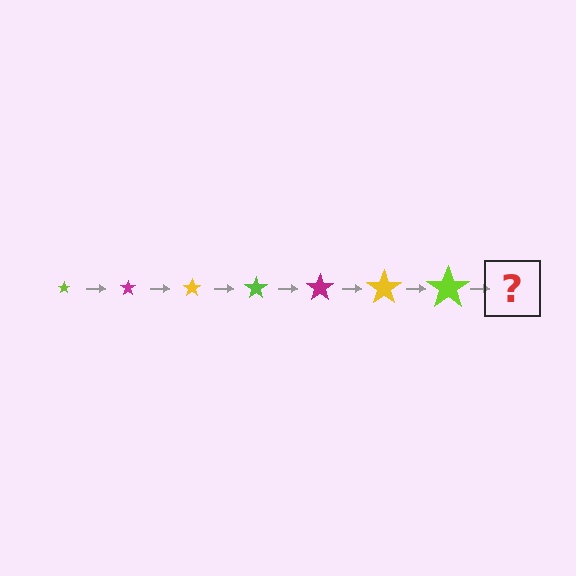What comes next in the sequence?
The next element should be a magenta star, larger than the previous one.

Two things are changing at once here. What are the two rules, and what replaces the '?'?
The two rules are that the star grows larger each step and the color cycles through lime, magenta, and yellow. The '?' should be a magenta star, larger than the previous one.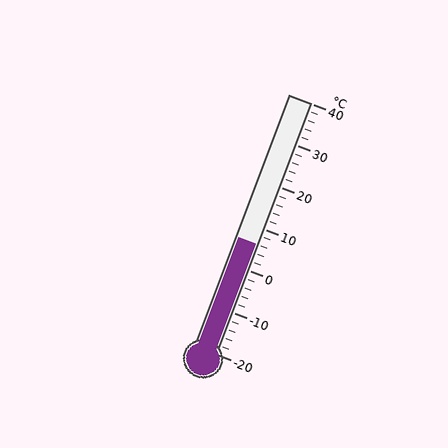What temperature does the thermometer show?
The thermometer shows approximately 6°C.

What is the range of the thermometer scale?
The thermometer scale ranges from -20°C to 40°C.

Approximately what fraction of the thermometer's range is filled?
The thermometer is filled to approximately 45% of its range.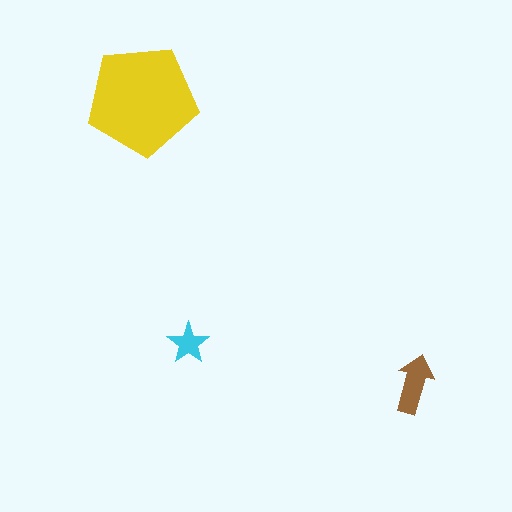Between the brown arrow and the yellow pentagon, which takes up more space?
The yellow pentagon.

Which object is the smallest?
The cyan star.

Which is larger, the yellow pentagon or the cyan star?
The yellow pentagon.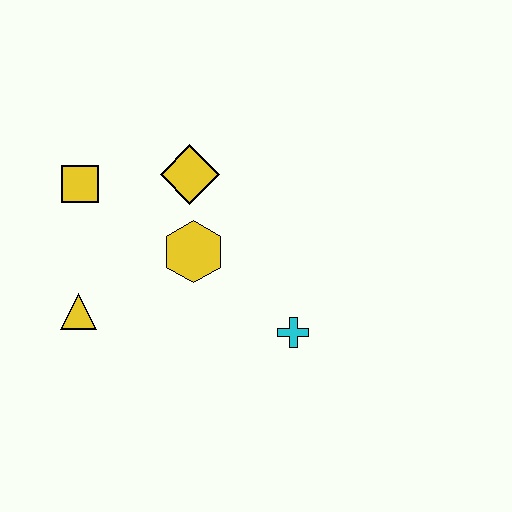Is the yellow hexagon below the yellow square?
Yes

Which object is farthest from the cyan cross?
The yellow square is farthest from the cyan cross.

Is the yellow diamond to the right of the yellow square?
Yes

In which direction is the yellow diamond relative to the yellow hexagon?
The yellow diamond is above the yellow hexagon.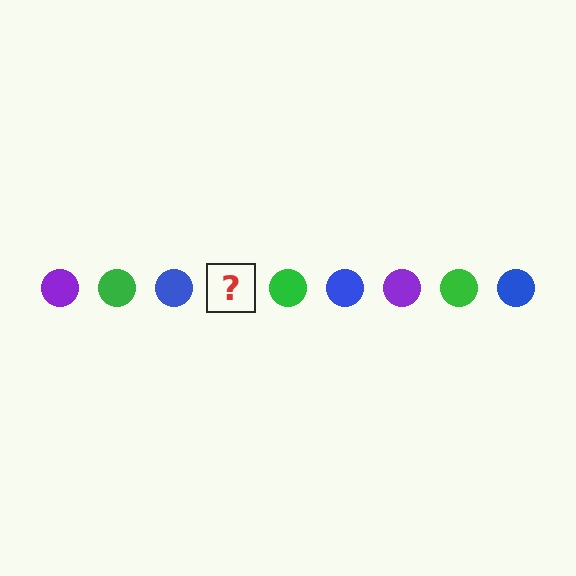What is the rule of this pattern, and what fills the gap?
The rule is that the pattern cycles through purple, green, blue circles. The gap should be filled with a purple circle.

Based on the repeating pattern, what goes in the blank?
The blank should be a purple circle.